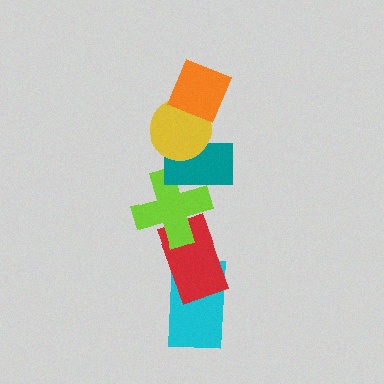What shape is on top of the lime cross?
The teal rectangle is on top of the lime cross.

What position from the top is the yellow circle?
The yellow circle is 2nd from the top.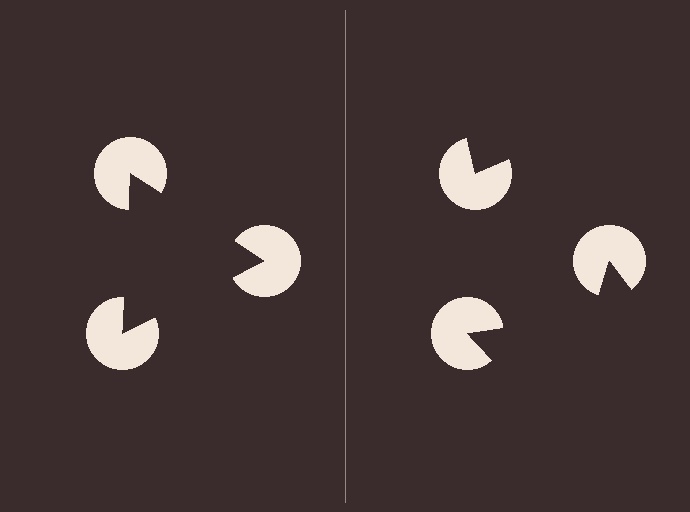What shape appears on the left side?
An illusory triangle.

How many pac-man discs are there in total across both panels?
6 — 3 on each side.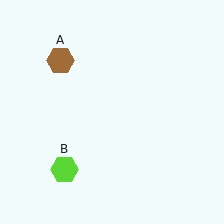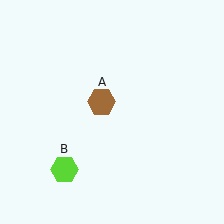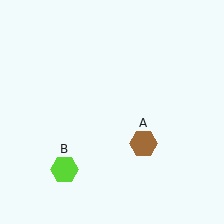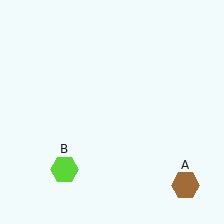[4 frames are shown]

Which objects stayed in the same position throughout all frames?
Lime hexagon (object B) remained stationary.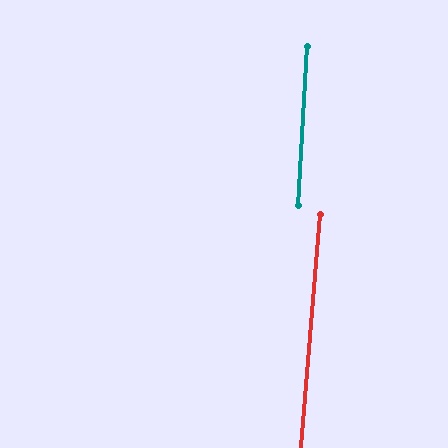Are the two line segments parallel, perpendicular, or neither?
Parallel — their directions differ by only 1.5°.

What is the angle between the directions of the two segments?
Approximately 2 degrees.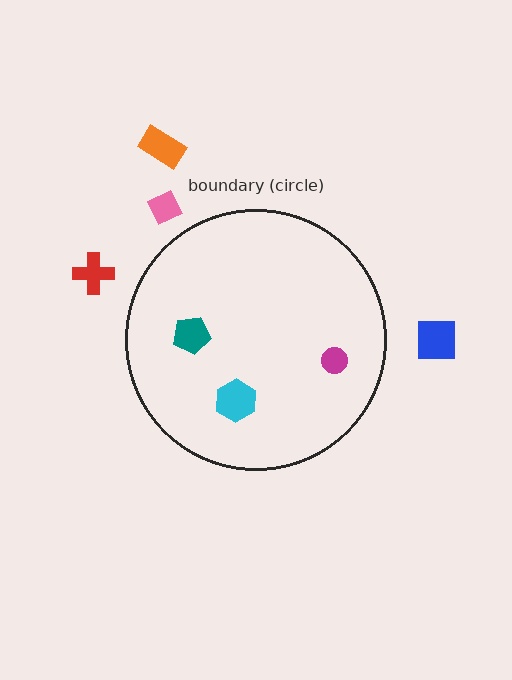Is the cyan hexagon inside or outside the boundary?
Inside.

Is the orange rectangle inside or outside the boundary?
Outside.